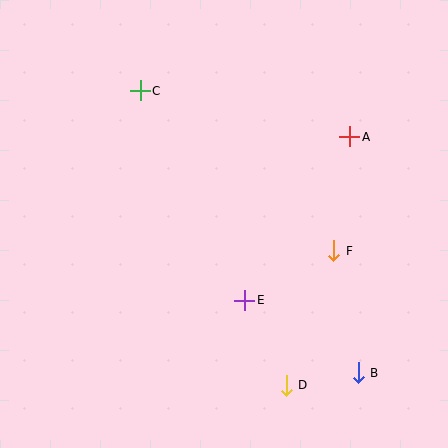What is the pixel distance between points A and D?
The distance between A and D is 256 pixels.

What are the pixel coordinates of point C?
Point C is at (140, 91).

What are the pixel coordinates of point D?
Point D is at (286, 385).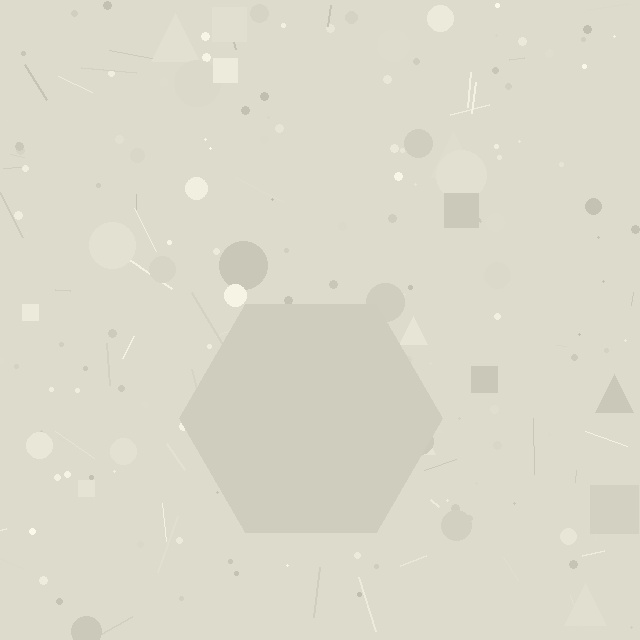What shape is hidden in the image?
A hexagon is hidden in the image.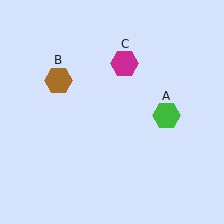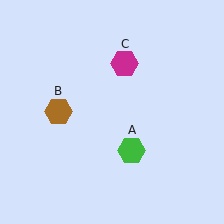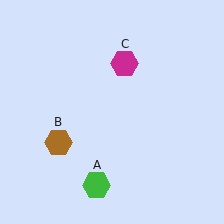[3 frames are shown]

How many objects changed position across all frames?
2 objects changed position: green hexagon (object A), brown hexagon (object B).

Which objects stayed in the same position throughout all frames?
Magenta hexagon (object C) remained stationary.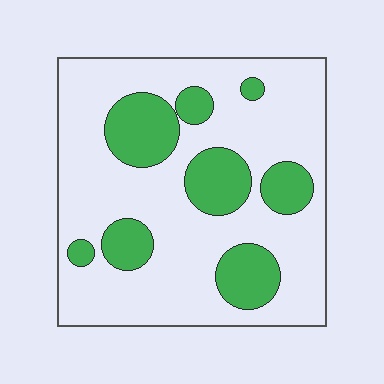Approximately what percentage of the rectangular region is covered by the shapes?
Approximately 25%.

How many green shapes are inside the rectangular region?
8.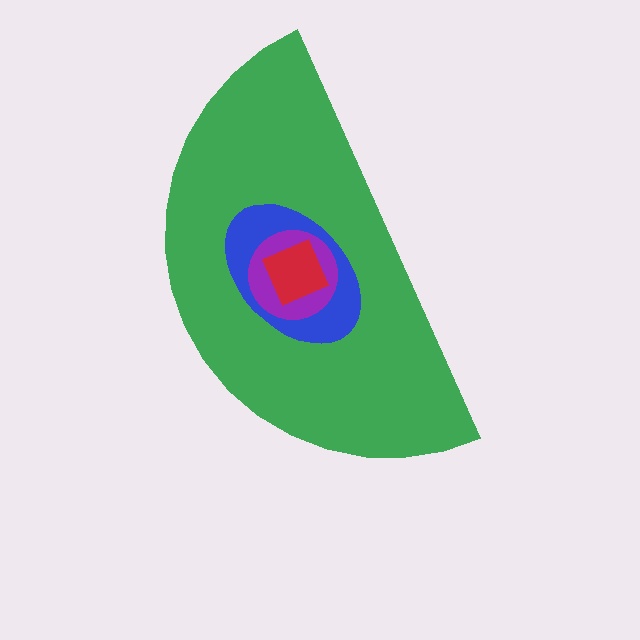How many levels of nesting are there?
4.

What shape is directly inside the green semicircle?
The blue ellipse.